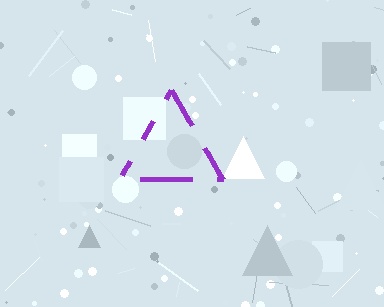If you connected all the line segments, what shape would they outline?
They would outline a triangle.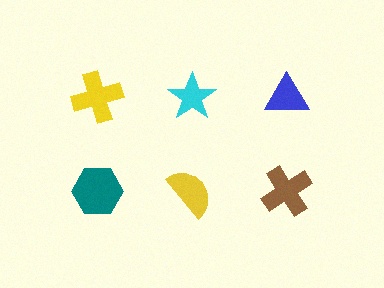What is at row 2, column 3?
A brown cross.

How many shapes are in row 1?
3 shapes.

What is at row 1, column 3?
A blue triangle.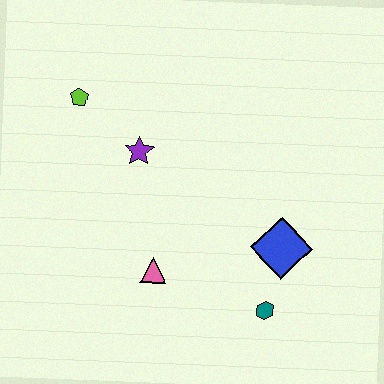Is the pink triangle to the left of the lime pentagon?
No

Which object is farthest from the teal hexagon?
The lime pentagon is farthest from the teal hexagon.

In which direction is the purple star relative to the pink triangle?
The purple star is above the pink triangle.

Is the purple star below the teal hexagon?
No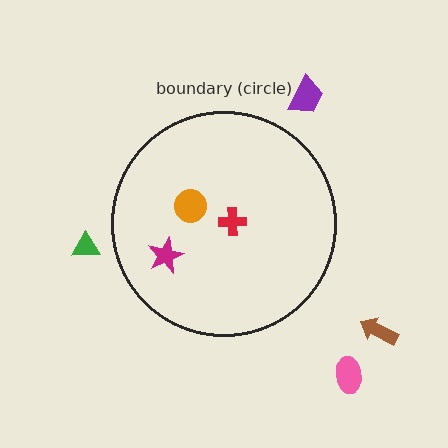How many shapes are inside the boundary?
3 inside, 4 outside.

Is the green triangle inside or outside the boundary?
Outside.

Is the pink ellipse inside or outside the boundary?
Outside.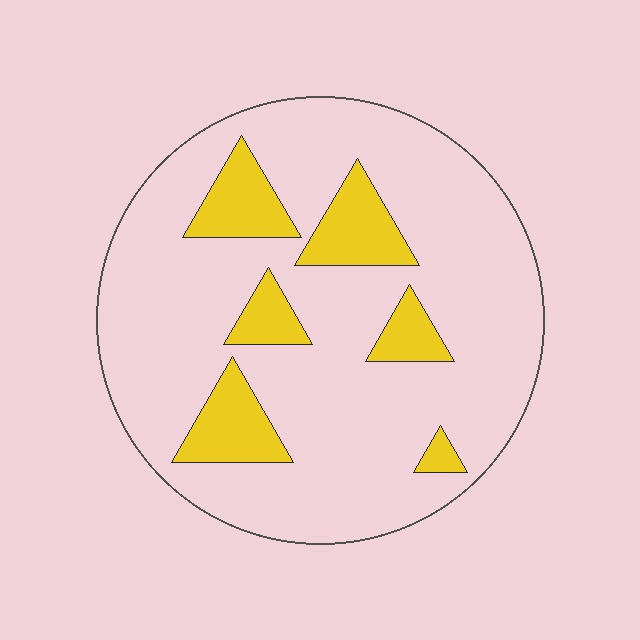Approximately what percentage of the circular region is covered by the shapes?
Approximately 20%.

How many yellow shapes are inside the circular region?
6.